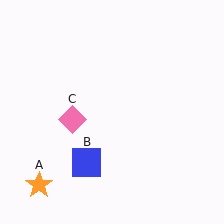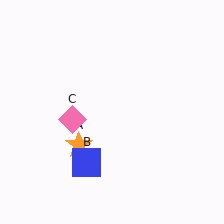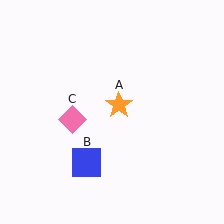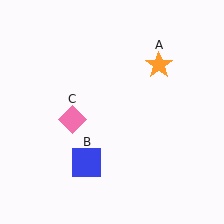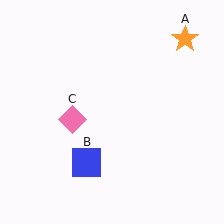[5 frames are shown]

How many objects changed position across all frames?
1 object changed position: orange star (object A).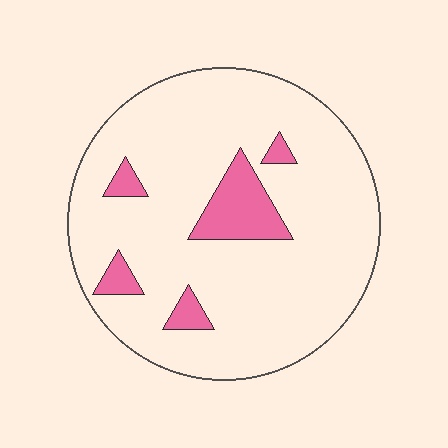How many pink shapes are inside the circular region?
5.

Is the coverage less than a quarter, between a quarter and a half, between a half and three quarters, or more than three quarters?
Less than a quarter.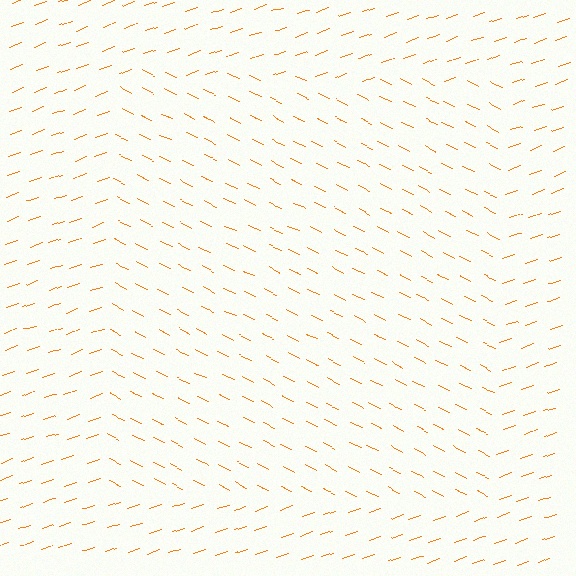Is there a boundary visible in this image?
Yes, there is a texture boundary formed by a change in line orientation.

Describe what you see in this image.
The image is filled with small orange line segments. A rectangle region in the image has lines oriented differently from the surrounding lines, creating a visible texture boundary.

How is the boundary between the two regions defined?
The boundary is defined purely by a change in line orientation (approximately 45 degrees difference). All lines are the same color and thickness.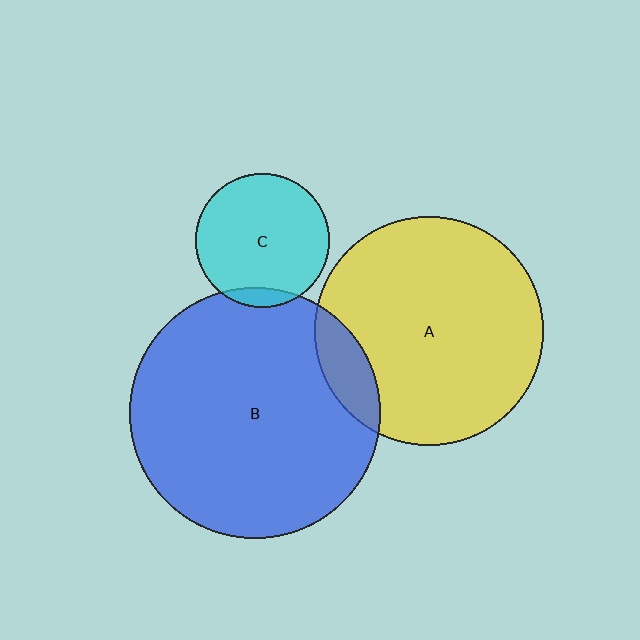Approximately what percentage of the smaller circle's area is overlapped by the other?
Approximately 10%.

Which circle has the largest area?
Circle B (blue).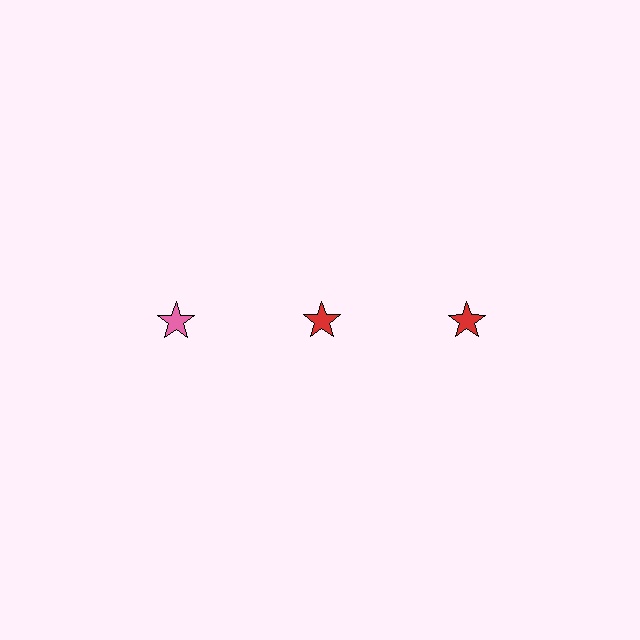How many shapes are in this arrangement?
There are 3 shapes arranged in a grid pattern.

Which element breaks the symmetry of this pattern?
The pink star in the top row, leftmost column breaks the symmetry. All other shapes are red stars.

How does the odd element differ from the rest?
It has a different color: pink instead of red.